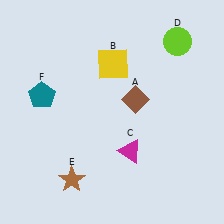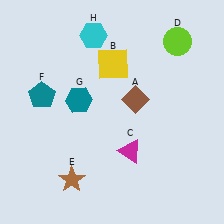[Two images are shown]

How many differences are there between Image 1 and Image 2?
There are 2 differences between the two images.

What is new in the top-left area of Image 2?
A cyan hexagon (H) was added in the top-left area of Image 2.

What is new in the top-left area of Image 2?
A teal hexagon (G) was added in the top-left area of Image 2.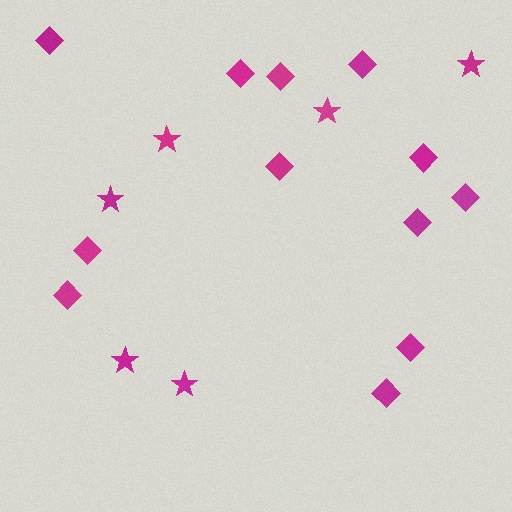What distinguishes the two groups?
There are 2 groups: one group of diamonds (12) and one group of stars (6).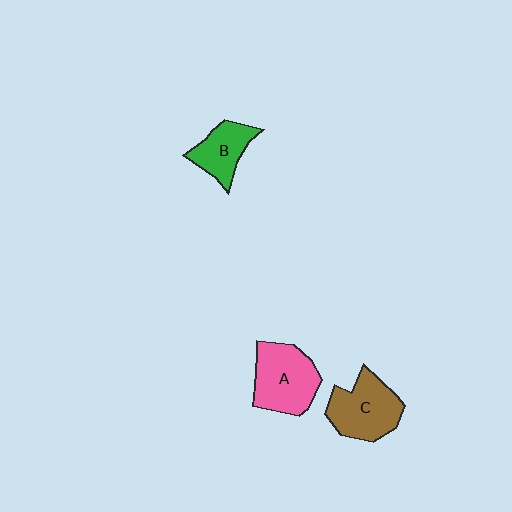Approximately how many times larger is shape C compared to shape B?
Approximately 1.5 times.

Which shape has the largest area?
Shape A (pink).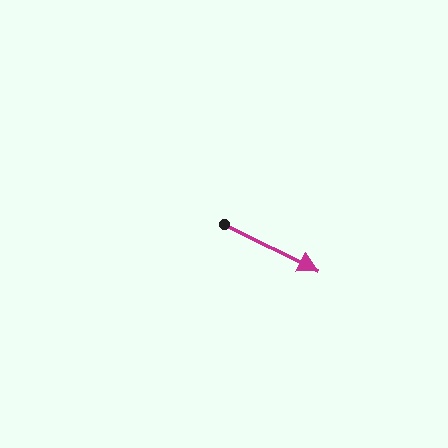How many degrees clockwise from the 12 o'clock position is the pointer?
Approximately 116 degrees.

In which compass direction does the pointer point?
Southeast.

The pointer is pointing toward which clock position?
Roughly 4 o'clock.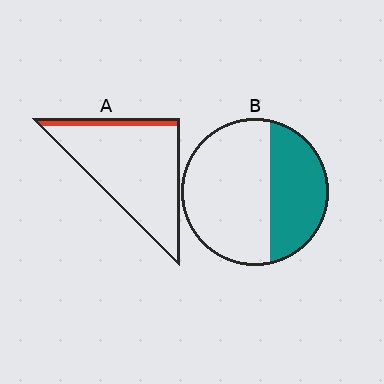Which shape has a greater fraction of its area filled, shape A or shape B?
Shape B.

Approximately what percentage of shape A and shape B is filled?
A is approximately 10% and B is approximately 35%.